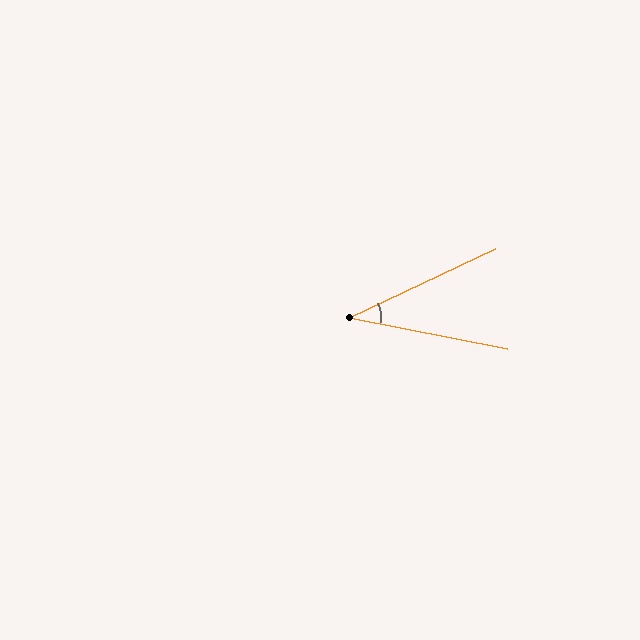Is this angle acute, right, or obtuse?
It is acute.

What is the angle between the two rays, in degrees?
Approximately 36 degrees.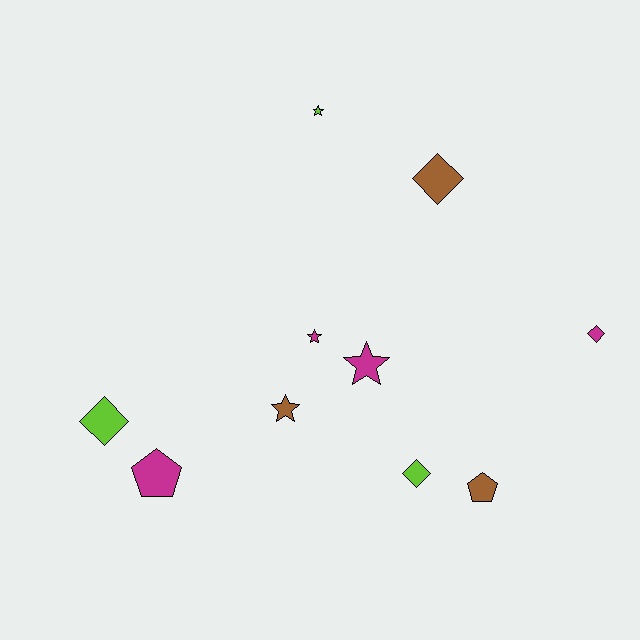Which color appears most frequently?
Magenta, with 4 objects.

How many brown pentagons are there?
There is 1 brown pentagon.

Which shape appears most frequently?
Diamond, with 4 objects.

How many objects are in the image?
There are 10 objects.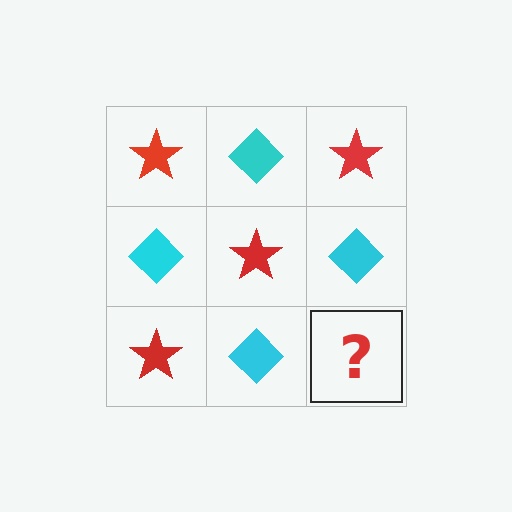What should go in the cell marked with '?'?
The missing cell should contain a red star.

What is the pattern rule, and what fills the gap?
The rule is that it alternates red star and cyan diamond in a checkerboard pattern. The gap should be filled with a red star.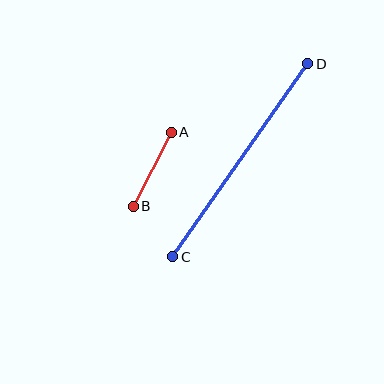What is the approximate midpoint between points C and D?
The midpoint is at approximately (240, 160) pixels.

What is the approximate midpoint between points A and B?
The midpoint is at approximately (152, 169) pixels.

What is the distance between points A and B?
The distance is approximately 83 pixels.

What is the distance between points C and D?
The distance is approximately 236 pixels.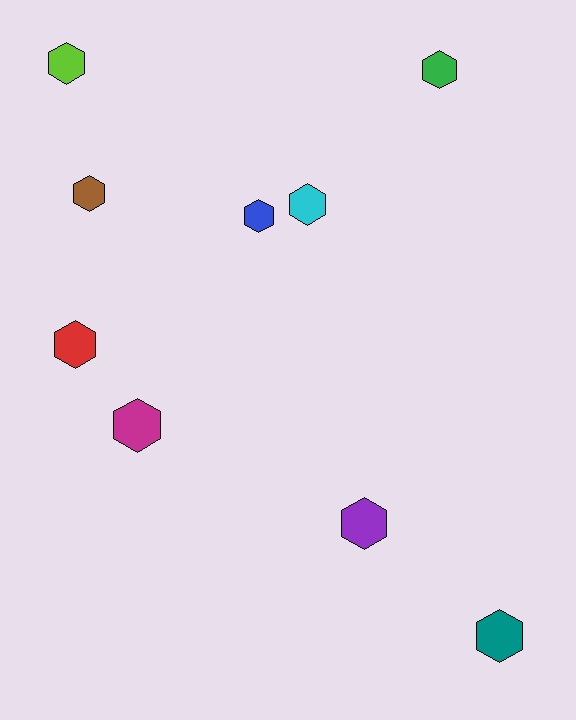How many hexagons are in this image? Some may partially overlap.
There are 9 hexagons.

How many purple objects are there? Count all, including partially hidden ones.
There is 1 purple object.